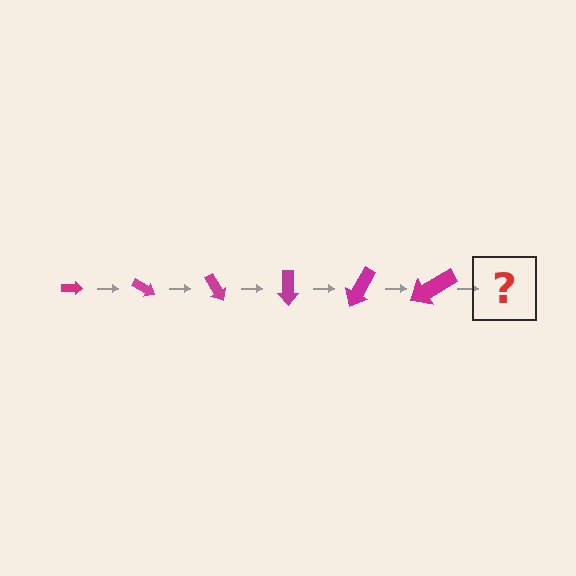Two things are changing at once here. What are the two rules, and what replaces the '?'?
The two rules are that the arrow grows larger each step and it rotates 30 degrees each step. The '?' should be an arrow, larger than the previous one and rotated 180 degrees from the start.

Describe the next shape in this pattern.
It should be an arrow, larger than the previous one and rotated 180 degrees from the start.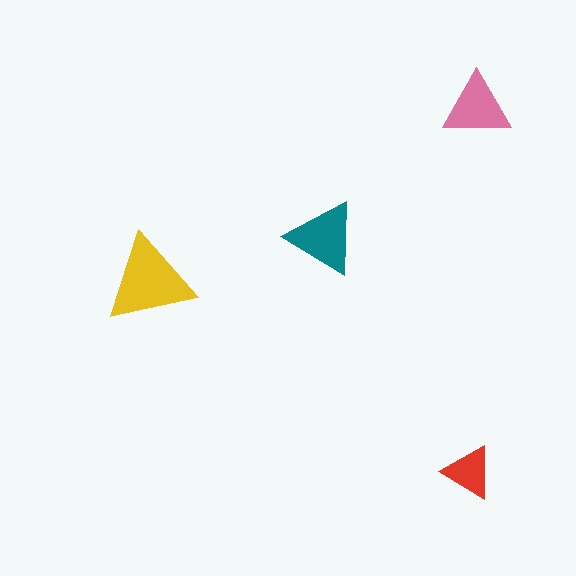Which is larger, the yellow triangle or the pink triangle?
The yellow one.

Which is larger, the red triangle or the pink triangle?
The pink one.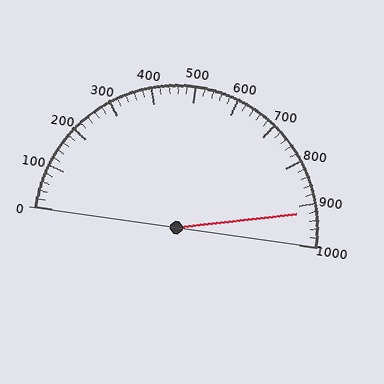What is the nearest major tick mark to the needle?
The nearest major tick mark is 900.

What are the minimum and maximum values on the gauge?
The gauge ranges from 0 to 1000.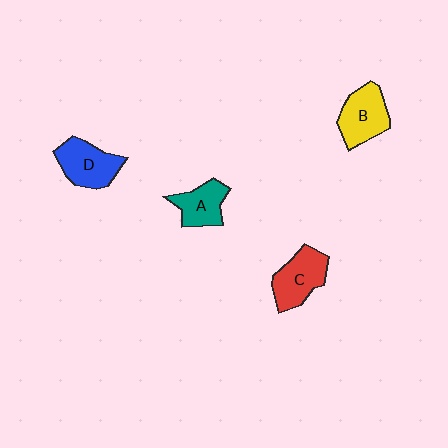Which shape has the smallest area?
Shape A (teal).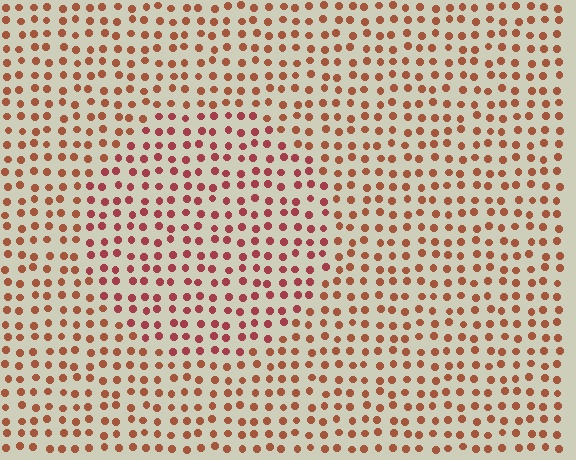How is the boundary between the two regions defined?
The boundary is defined purely by a slight shift in hue (about 24 degrees). Spacing, size, and orientation are identical on both sides.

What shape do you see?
I see a circle.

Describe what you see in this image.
The image is filled with small brown elements in a uniform arrangement. A circle-shaped region is visible where the elements are tinted to a slightly different hue, forming a subtle color boundary.